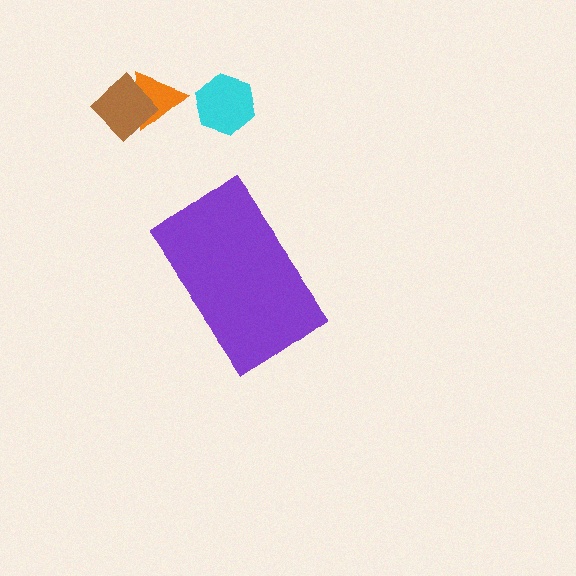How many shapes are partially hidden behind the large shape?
0 shapes are partially hidden.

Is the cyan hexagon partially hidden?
No, the cyan hexagon is fully visible.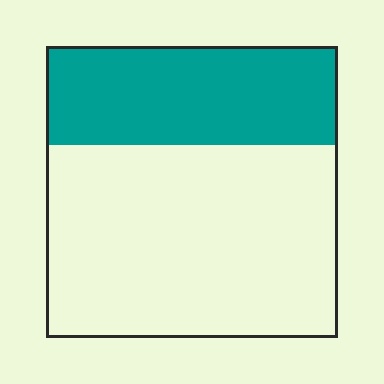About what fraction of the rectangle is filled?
About one third (1/3).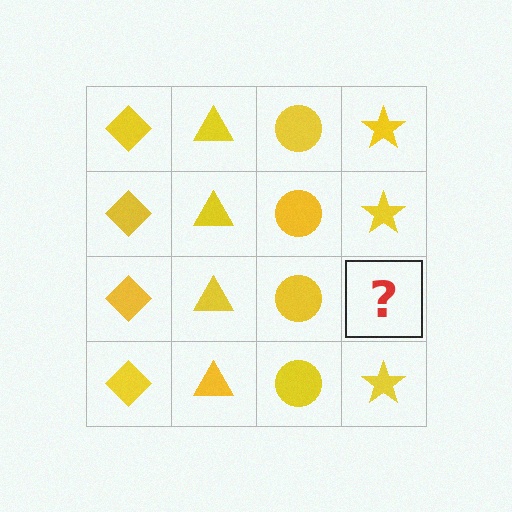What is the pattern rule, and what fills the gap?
The rule is that each column has a consistent shape. The gap should be filled with a yellow star.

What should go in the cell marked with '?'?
The missing cell should contain a yellow star.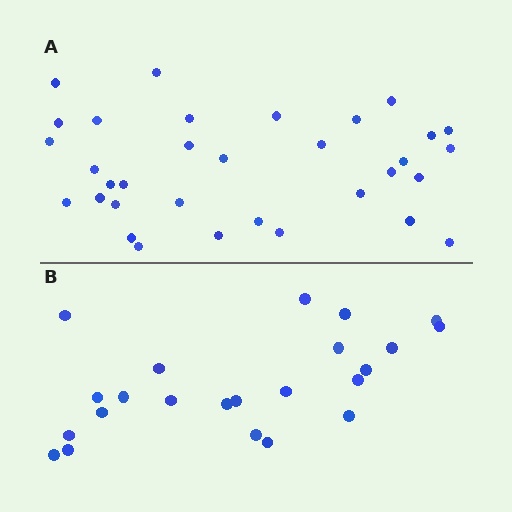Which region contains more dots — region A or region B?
Region A (the top region) has more dots.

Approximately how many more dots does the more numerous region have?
Region A has roughly 10 or so more dots than region B.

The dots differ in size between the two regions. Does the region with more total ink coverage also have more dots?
No. Region B has more total ink coverage because its dots are larger, but region A actually contains more individual dots. Total area can be misleading — the number of items is what matters here.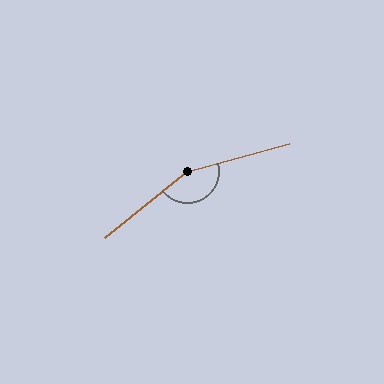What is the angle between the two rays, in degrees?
Approximately 157 degrees.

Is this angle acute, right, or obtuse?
It is obtuse.